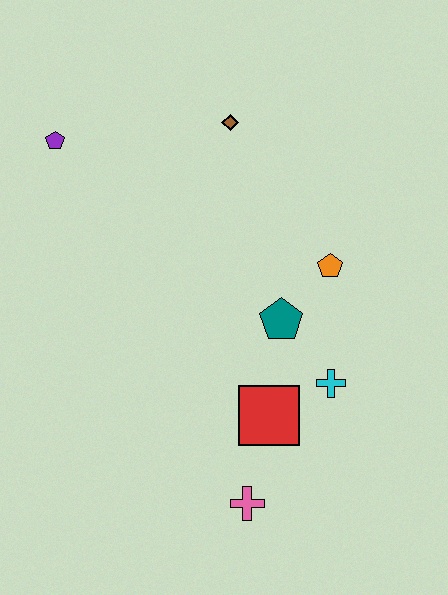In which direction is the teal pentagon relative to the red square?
The teal pentagon is above the red square.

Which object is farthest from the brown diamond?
The pink cross is farthest from the brown diamond.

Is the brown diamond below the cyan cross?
No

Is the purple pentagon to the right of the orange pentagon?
No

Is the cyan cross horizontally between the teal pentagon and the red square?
No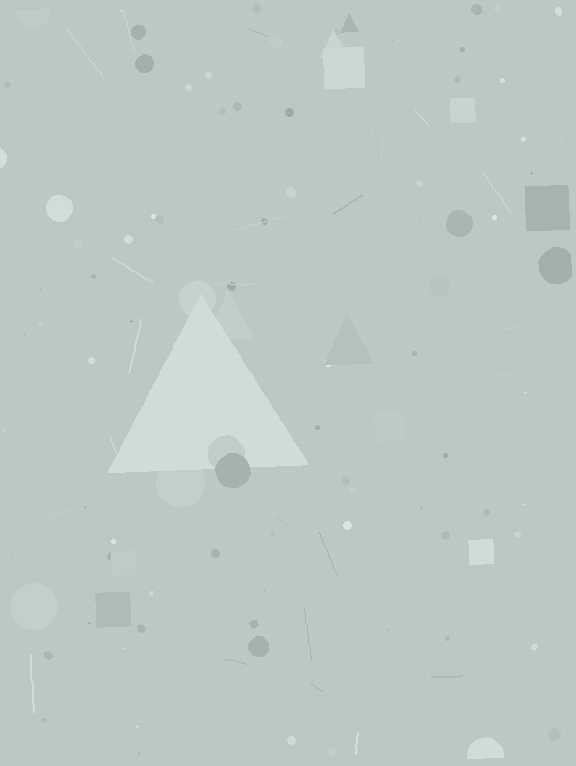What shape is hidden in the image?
A triangle is hidden in the image.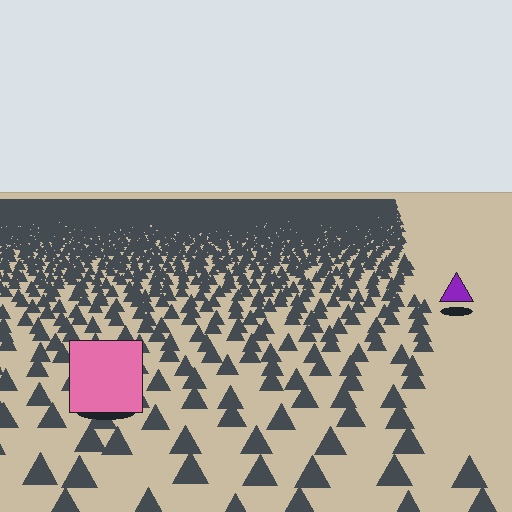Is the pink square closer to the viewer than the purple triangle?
Yes. The pink square is closer — you can tell from the texture gradient: the ground texture is coarser near it.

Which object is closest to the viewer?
The pink square is closest. The texture marks near it are larger and more spread out.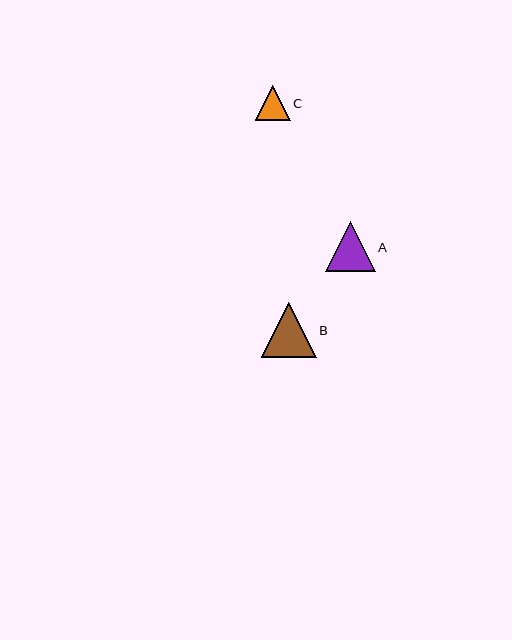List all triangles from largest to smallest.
From largest to smallest: B, A, C.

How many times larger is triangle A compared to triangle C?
Triangle A is approximately 1.4 times the size of triangle C.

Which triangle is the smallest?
Triangle C is the smallest with a size of approximately 35 pixels.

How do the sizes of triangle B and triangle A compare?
Triangle B and triangle A are approximately the same size.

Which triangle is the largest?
Triangle B is the largest with a size of approximately 54 pixels.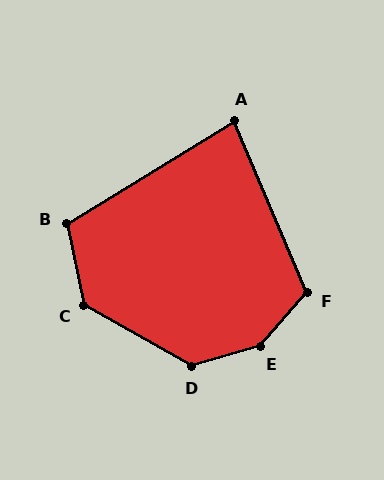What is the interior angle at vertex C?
Approximately 131 degrees (obtuse).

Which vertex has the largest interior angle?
E, at approximately 147 degrees.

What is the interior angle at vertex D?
Approximately 134 degrees (obtuse).